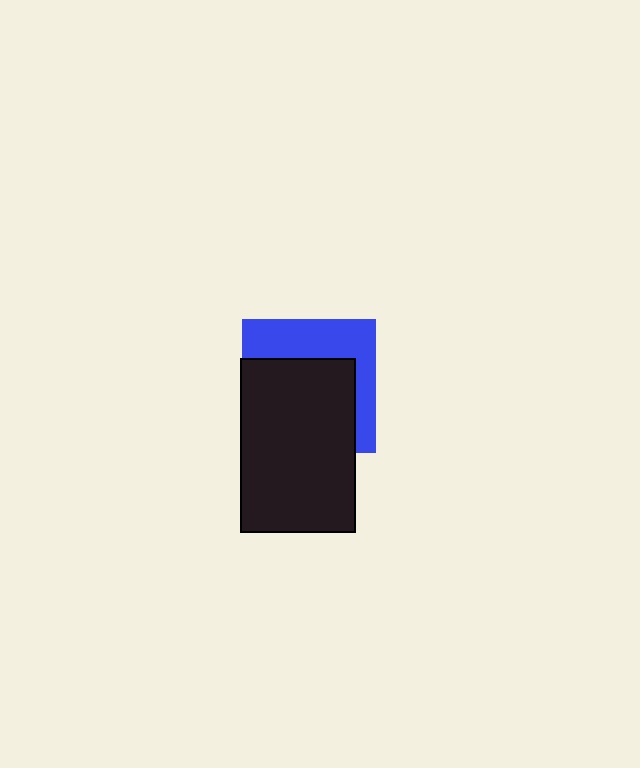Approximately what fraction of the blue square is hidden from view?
Roughly 61% of the blue square is hidden behind the black rectangle.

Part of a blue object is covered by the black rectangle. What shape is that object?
It is a square.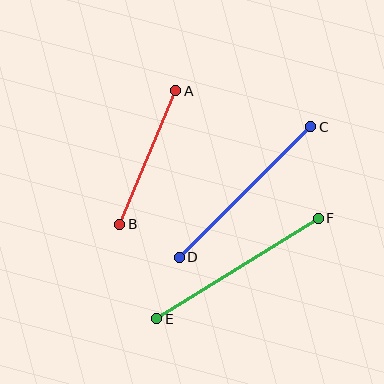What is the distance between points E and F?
The distance is approximately 190 pixels.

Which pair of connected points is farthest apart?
Points E and F are farthest apart.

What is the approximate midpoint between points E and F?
The midpoint is at approximately (238, 268) pixels.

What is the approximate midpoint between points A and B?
The midpoint is at approximately (148, 158) pixels.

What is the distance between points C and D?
The distance is approximately 185 pixels.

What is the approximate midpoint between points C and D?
The midpoint is at approximately (245, 192) pixels.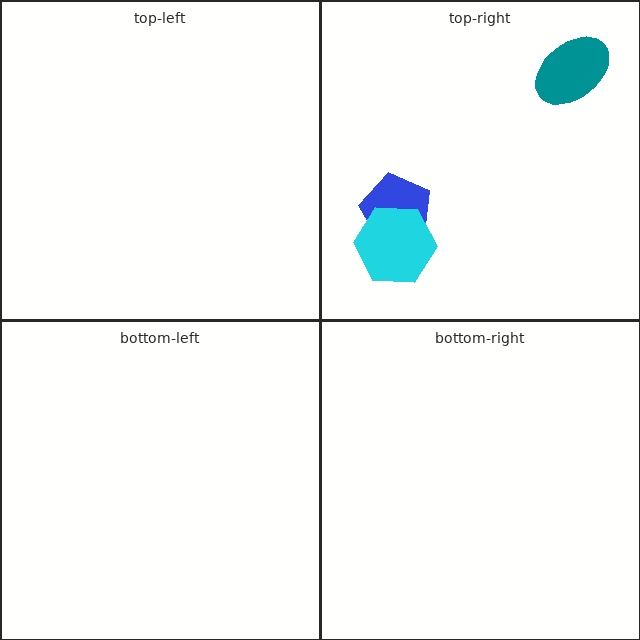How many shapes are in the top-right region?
3.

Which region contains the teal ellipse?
The top-right region.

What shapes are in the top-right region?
The blue pentagon, the cyan hexagon, the teal ellipse.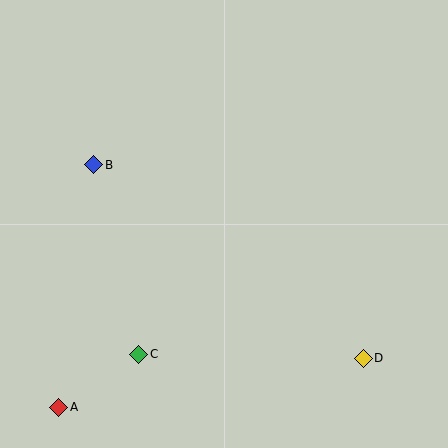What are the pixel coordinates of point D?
Point D is at (363, 358).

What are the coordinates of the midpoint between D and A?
The midpoint between D and A is at (211, 383).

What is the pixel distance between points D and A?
The distance between D and A is 308 pixels.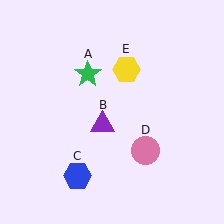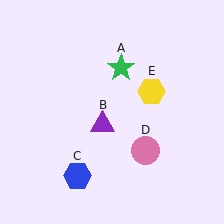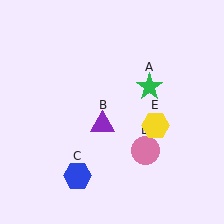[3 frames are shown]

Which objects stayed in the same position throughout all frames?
Purple triangle (object B) and blue hexagon (object C) and pink circle (object D) remained stationary.